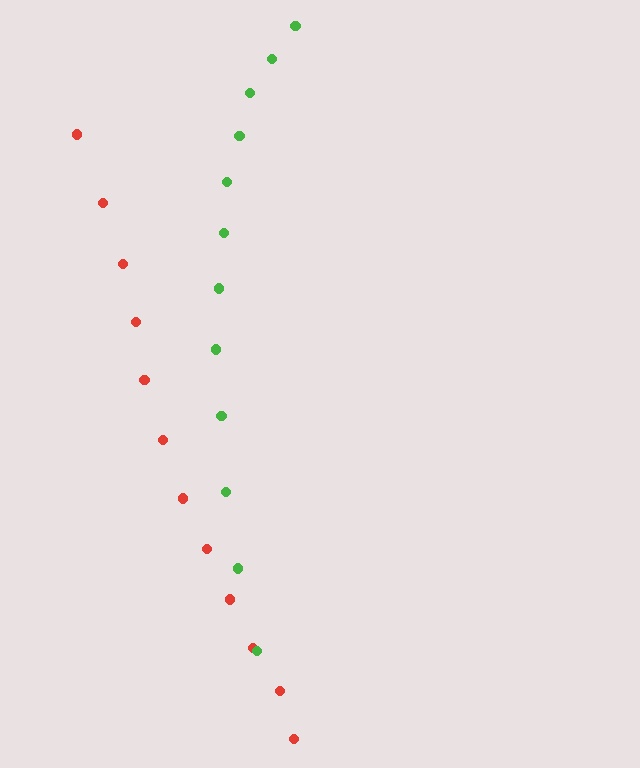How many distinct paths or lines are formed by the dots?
There are 2 distinct paths.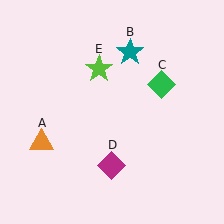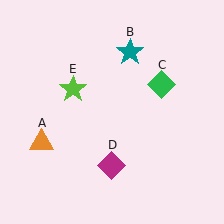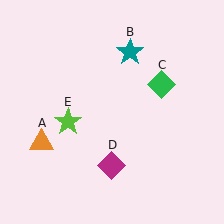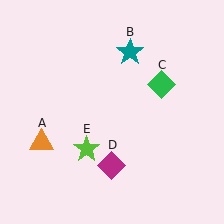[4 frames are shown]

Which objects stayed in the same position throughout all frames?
Orange triangle (object A) and teal star (object B) and green diamond (object C) and magenta diamond (object D) remained stationary.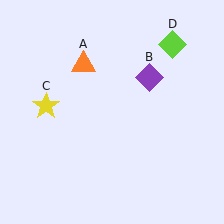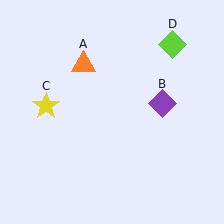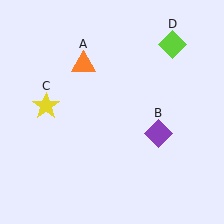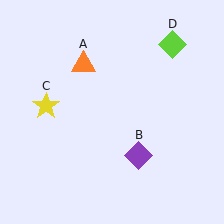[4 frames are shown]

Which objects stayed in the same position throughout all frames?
Orange triangle (object A) and yellow star (object C) and lime diamond (object D) remained stationary.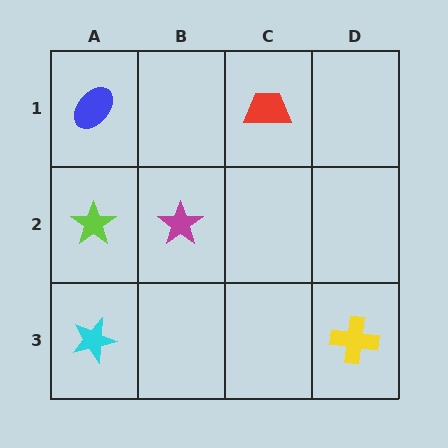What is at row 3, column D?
A yellow cross.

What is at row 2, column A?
A lime star.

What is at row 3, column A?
A cyan star.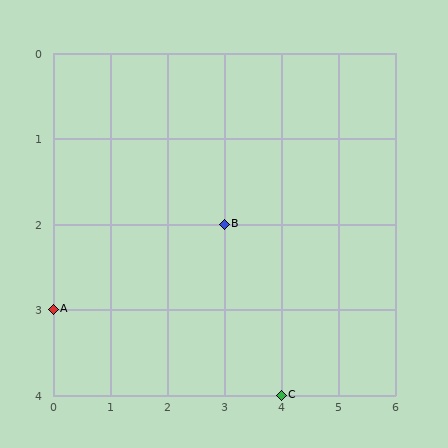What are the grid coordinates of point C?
Point C is at grid coordinates (4, 4).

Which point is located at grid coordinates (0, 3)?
Point A is at (0, 3).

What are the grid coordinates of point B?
Point B is at grid coordinates (3, 2).